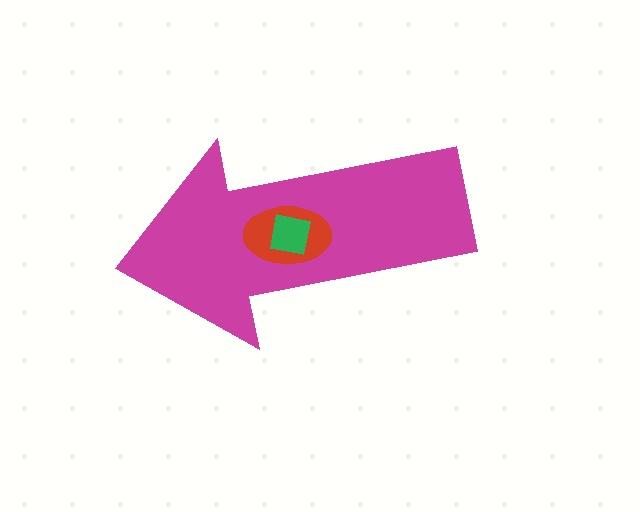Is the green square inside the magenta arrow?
Yes.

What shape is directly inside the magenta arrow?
The red ellipse.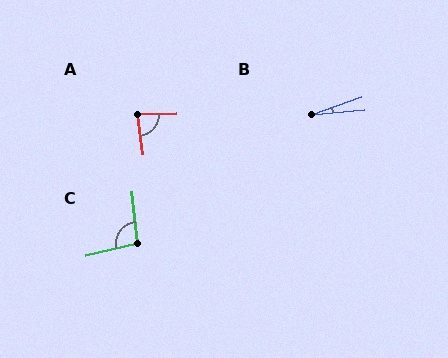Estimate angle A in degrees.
Approximately 83 degrees.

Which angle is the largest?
C, at approximately 98 degrees.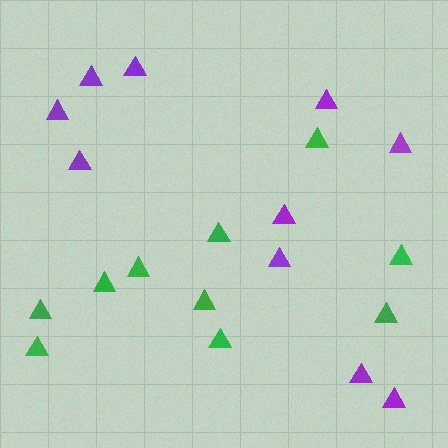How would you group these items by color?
There are 2 groups: one group of purple triangles (10) and one group of green triangles (10).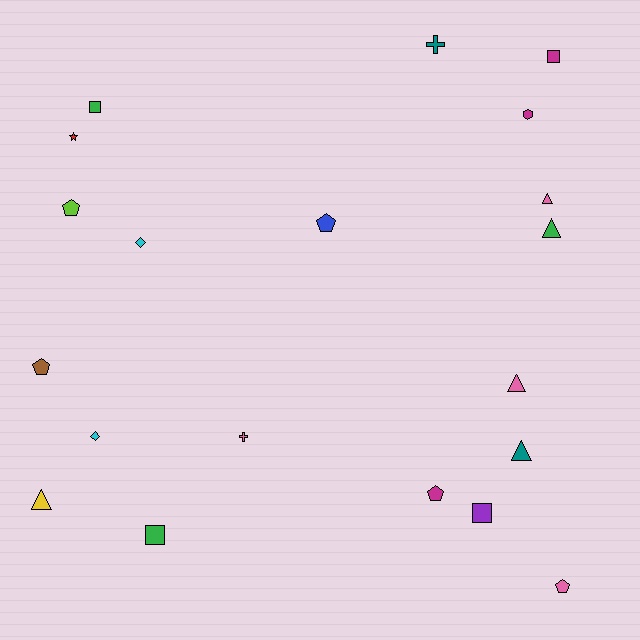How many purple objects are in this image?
There is 1 purple object.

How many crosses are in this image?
There are 2 crosses.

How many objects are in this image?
There are 20 objects.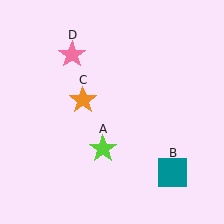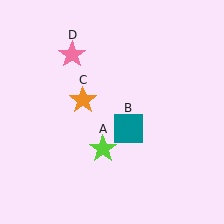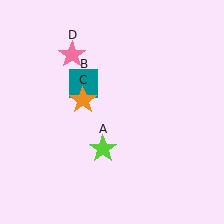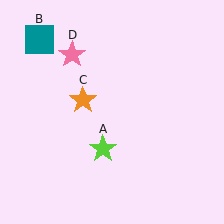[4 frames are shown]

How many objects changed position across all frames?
1 object changed position: teal square (object B).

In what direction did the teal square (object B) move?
The teal square (object B) moved up and to the left.